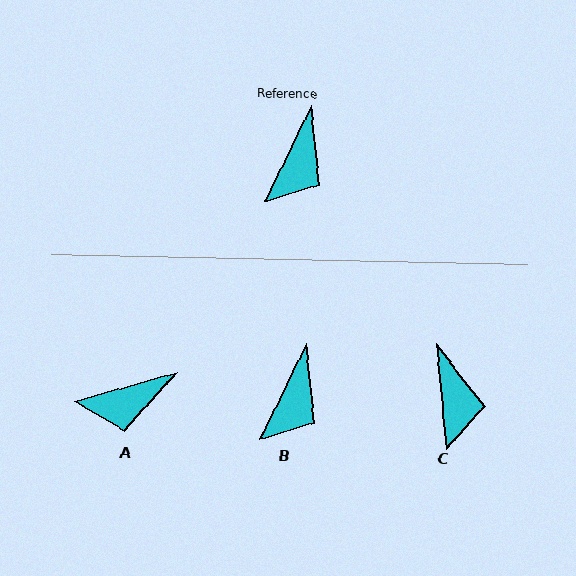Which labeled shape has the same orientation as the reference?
B.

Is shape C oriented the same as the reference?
No, it is off by about 31 degrees.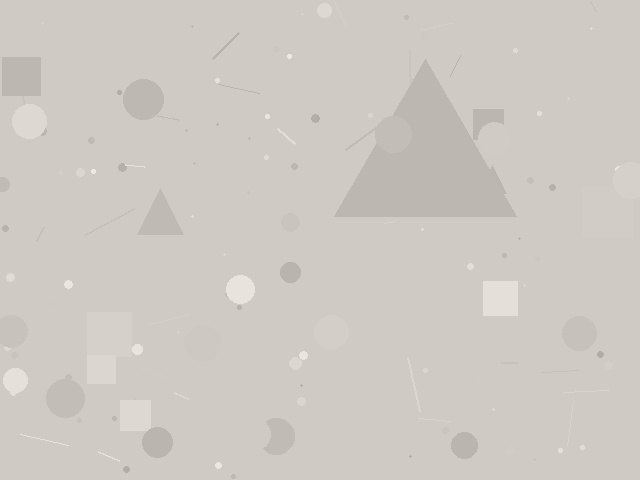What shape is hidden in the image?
A triangle is hidden in the image.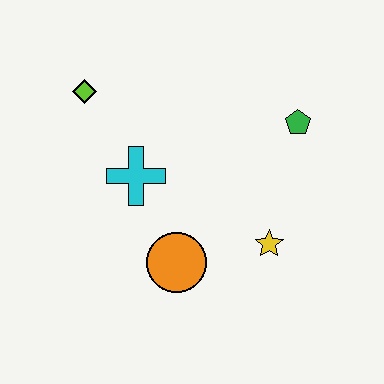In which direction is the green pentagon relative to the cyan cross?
The green pentagon is to the right of the cyan cross.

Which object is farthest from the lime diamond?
The yellow star is farthest from the lime diamond.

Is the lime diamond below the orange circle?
No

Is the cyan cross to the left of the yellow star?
Yes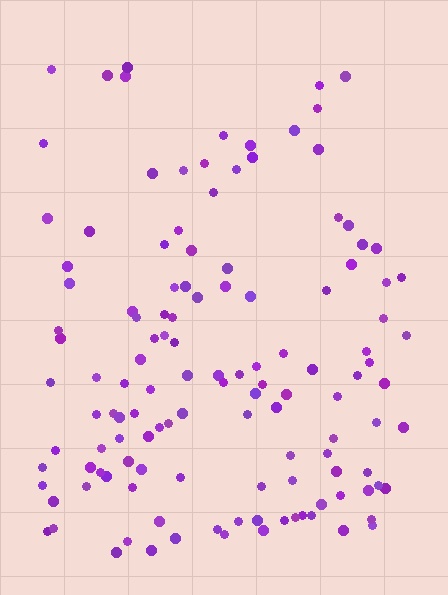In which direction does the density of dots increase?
From top to bottom, with the bottom side densest.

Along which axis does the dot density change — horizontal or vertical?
Vertical.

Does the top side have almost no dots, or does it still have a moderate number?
Still a moderate number, just noticeably fewer than the bottom.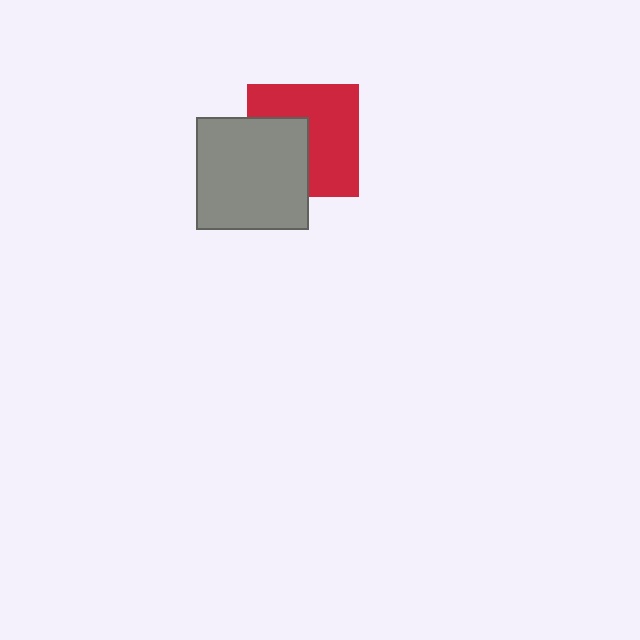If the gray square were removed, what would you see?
You would see the complete red square.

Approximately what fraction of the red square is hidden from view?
Roughly 39% of the red square is hidden behind the gray square.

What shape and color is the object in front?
The object in front is a gray square.